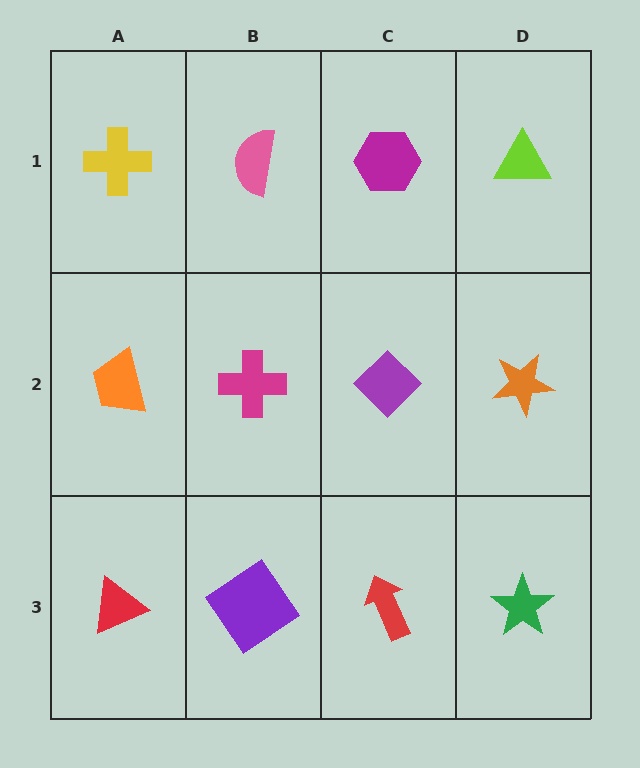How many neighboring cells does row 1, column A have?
2.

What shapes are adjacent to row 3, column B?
A magenta cross (row 2, column B), a red triangle (row 3, column A), a red arrow (row 3, column C).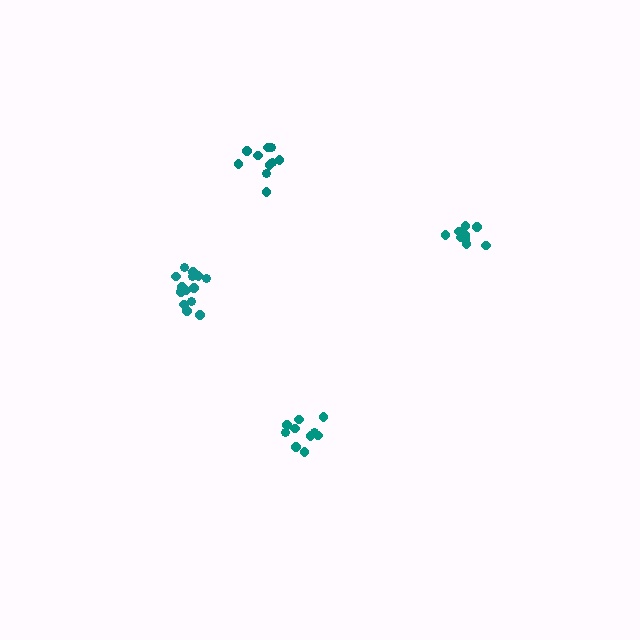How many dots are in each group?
Group 1: 10 dots, Group 2: 14 dots, Group 3: 9 dots, Group 4: 10 dots (43 total).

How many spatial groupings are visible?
There are 4 spatial groupings.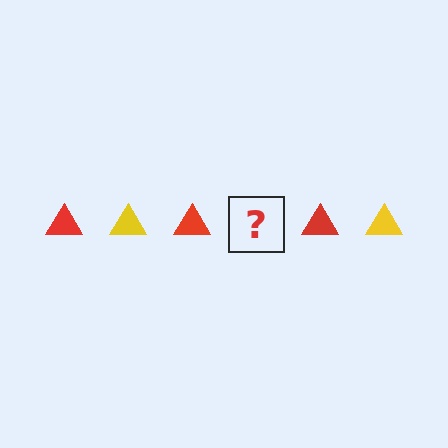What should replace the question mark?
The question mark should be replaced with a yellow triangle.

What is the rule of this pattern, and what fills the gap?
The rule is that the pattern cycles through red, yellow triangles. The gap should be filled with a yellow triangle.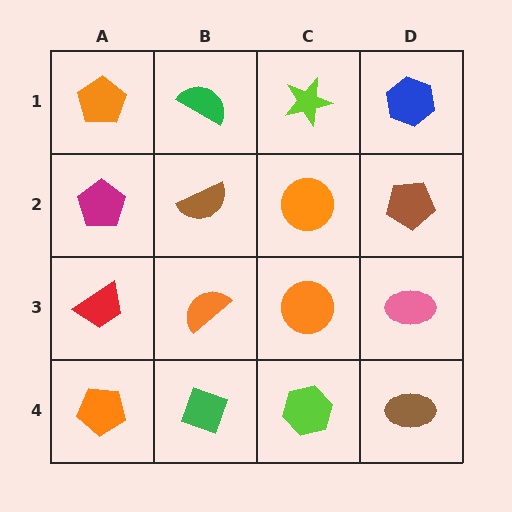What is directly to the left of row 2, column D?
An orange circle.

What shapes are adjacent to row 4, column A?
A red trapezoid (row 3, column A), a green diamond (row 4, column B).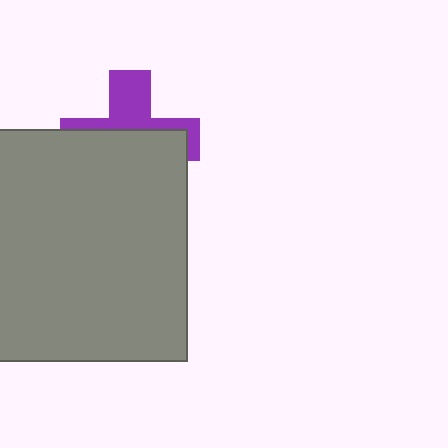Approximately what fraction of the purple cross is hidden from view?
Roughly 60% of the purple cross is hidden behind the gray square.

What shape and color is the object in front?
The object in front is a gray square.